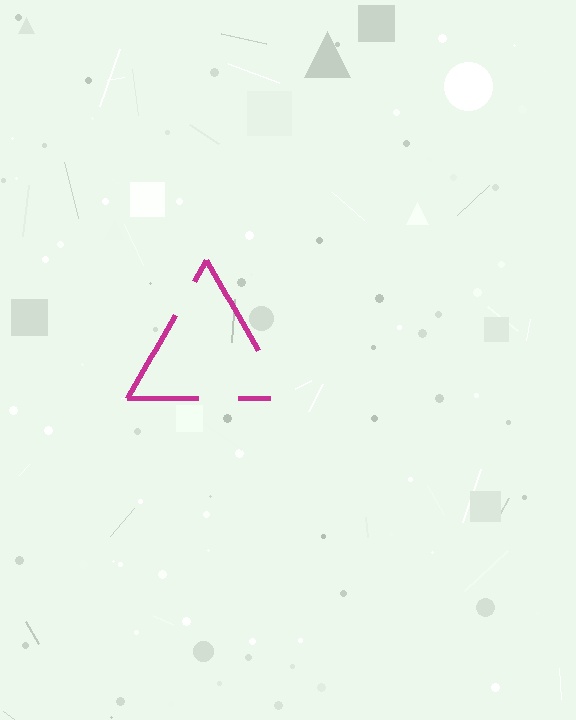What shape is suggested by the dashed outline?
The dashed outline suggests a triangle.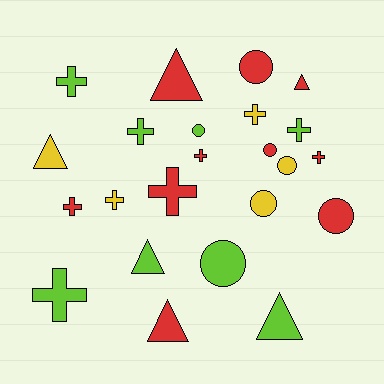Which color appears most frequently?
Red, with 10 objects.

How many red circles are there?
There are 3 red circles.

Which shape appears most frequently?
Cross, with 10 objects.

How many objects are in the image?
There are 23 objects.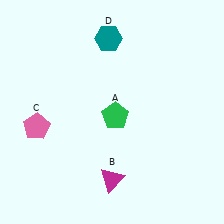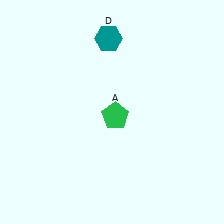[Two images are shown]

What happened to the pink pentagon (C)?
The pink pentagon (C) was removed in Image 2. It was in the bottom-left area of Image 1.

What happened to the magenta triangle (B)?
The magenta triangle (B) was removed in Image 2. It was in the bottom-left area of Image 1.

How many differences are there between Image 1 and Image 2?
There are 2 differences between the two images.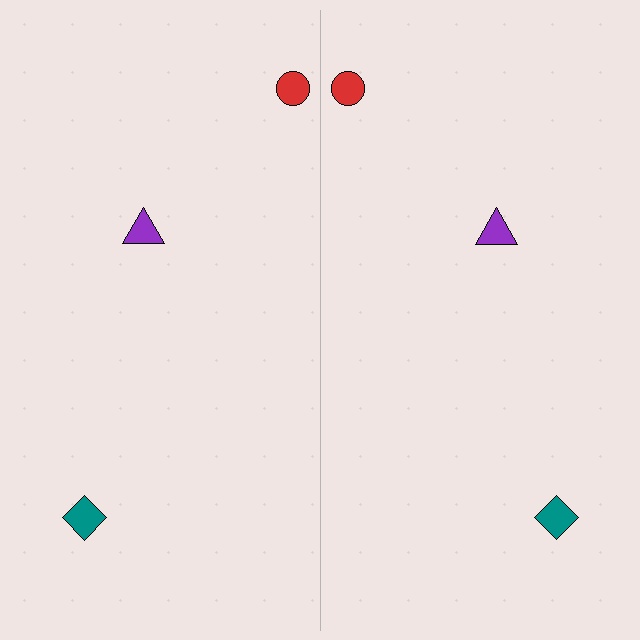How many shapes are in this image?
There are 6 shapes in this image.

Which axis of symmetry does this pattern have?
The pattern has a vertical axis of symmetry running through the center of the image.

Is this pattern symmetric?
Yes, this pattern has bilateral (reflection) symmetry.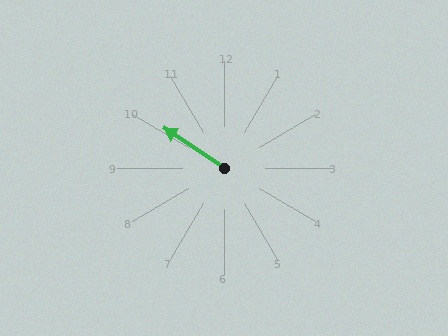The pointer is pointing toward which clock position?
Roughly 10 o'clock.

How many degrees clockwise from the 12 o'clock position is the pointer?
Approximately 304 degrees.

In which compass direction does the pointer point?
Northwest.